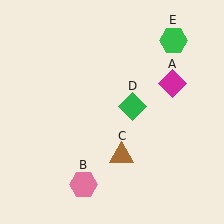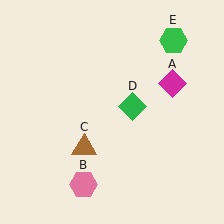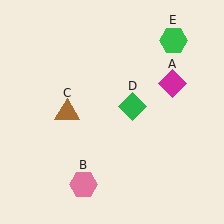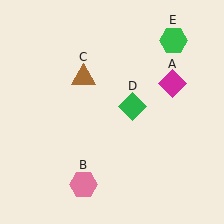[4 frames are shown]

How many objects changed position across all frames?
1 object changed position: brown triangle (object C).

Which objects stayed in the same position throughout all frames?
Magenta diamond (object A) and pink hexagon (object B) and green diamond (object D) and green hexagon (object E) remained stationary.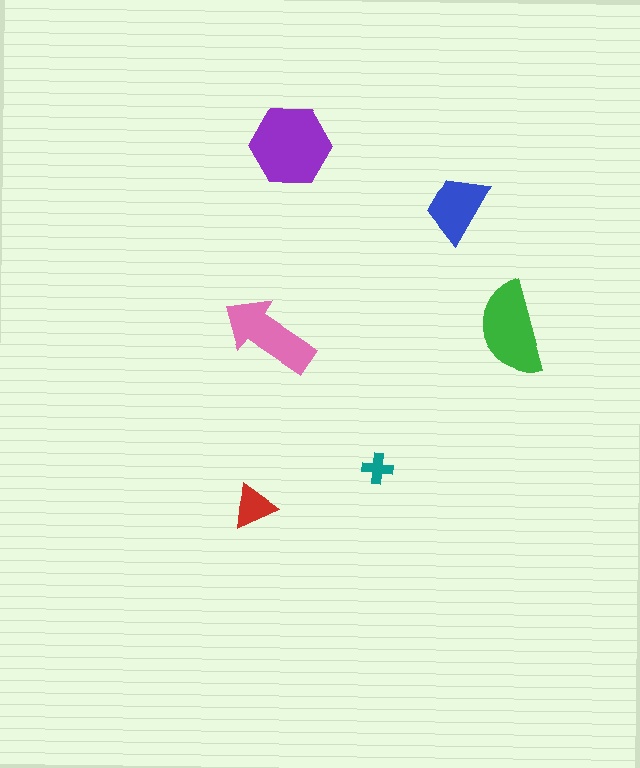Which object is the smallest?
The teal cross.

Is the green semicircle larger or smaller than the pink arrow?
Larger.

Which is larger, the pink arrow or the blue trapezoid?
The pink arrow.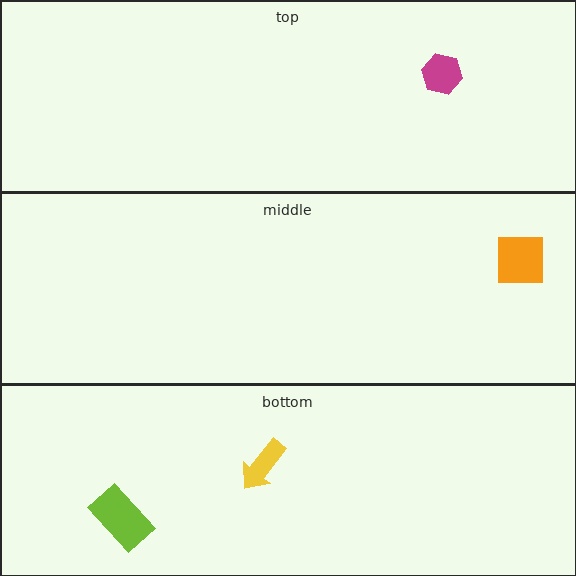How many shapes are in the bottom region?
2.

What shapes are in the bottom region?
The yellow arrow, the lime rectangle.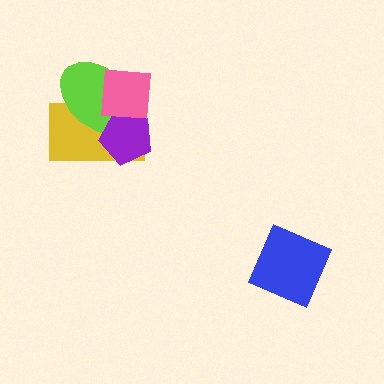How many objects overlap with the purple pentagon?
3 objects overlap with the purple pentagon.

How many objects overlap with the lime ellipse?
3 objects overlap with the lime ellipse.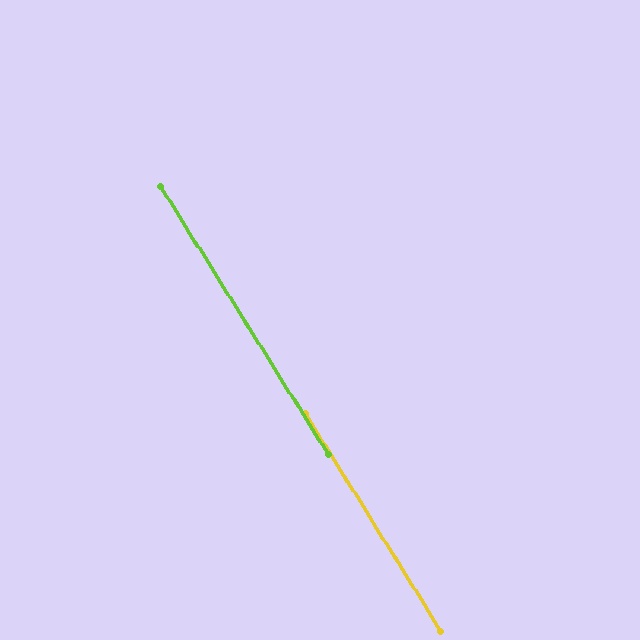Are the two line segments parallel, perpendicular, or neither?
Parallel — their directions differ by only 0.2°.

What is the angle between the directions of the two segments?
Approximately 0 degrees.